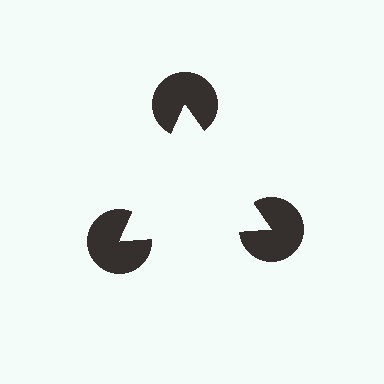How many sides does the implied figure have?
3 sides.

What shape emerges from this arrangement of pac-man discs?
An illusory triangle — its edges are inferred from the aligned wedge cuts in the pac-man discs, not physically drawn.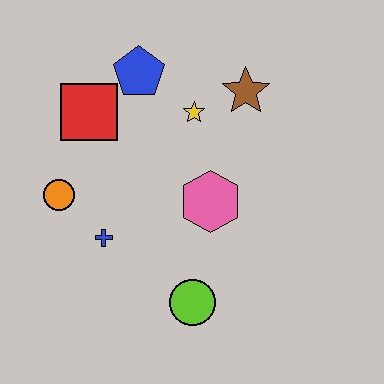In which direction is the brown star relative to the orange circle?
The brown star is to the right of the orange circle.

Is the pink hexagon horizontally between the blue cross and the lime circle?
No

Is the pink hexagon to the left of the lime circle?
No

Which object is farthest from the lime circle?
The blue pentagon is farthest from the lime circle.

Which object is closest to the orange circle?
The blue cross is closest to the orange circle.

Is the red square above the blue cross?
Yes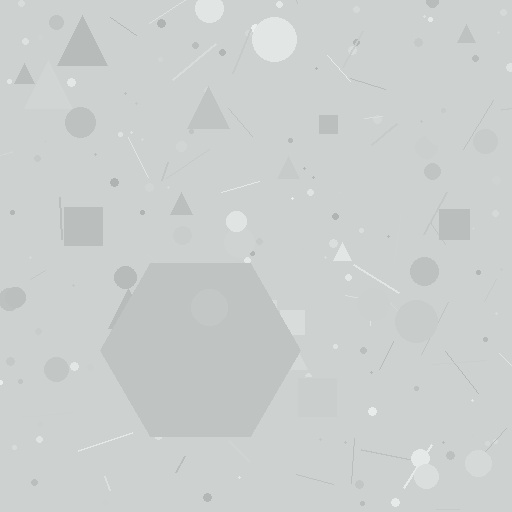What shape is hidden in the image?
A hexagon is hidden in the image.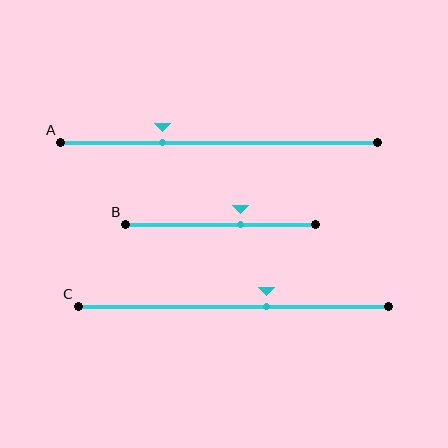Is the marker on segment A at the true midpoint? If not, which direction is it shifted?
No, the marker on segment A is shifted to the left by about 18% of the segment length.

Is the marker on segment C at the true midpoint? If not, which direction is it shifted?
No, the marker on segment C is shifted to the right by about 11% of the segment length.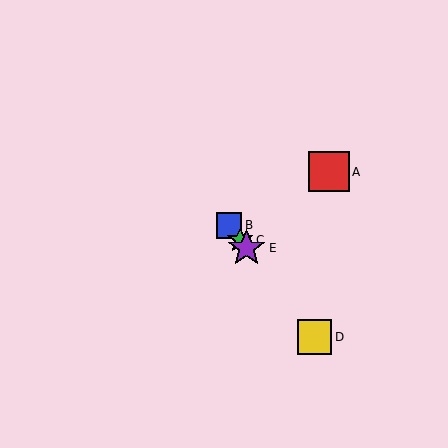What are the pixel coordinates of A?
Object A is at (329, 172).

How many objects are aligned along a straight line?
4 objects (B, C, D, E) are aligned along a straight line.